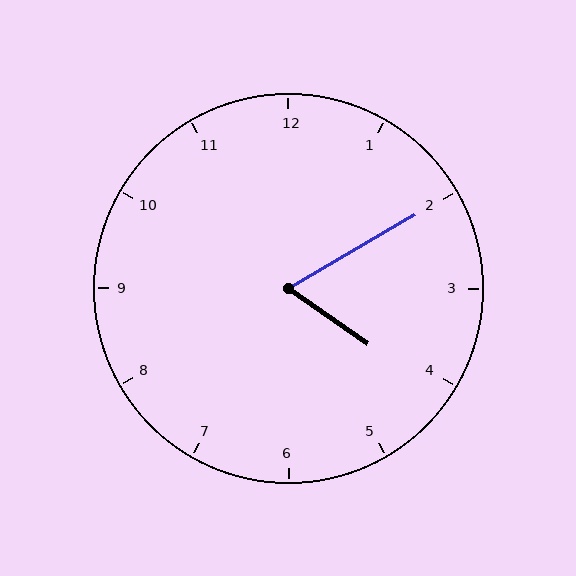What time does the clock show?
4:10.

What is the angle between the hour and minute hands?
Approximately 65 degrees.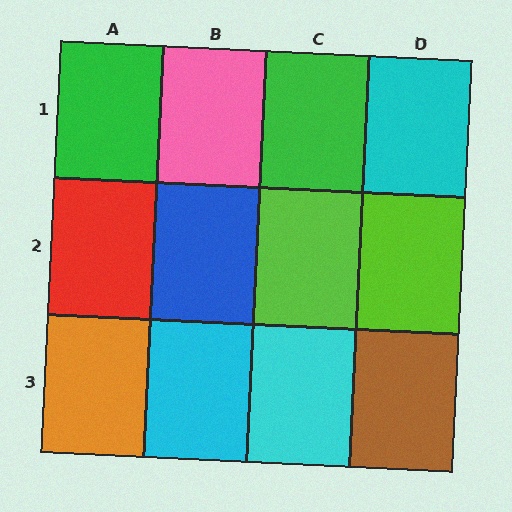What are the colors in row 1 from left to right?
Green, pink, green, cyan.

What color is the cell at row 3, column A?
Orange.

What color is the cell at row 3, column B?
Cyan.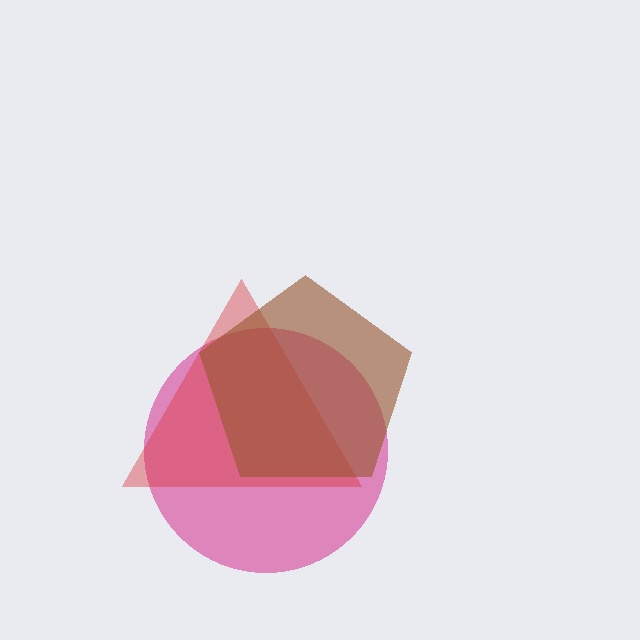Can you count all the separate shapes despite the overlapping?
Yes, there are 3 separate shapes.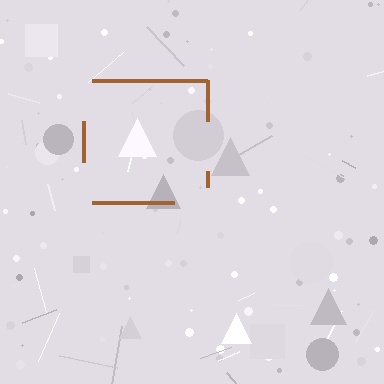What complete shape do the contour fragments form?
The contour fragments form a square.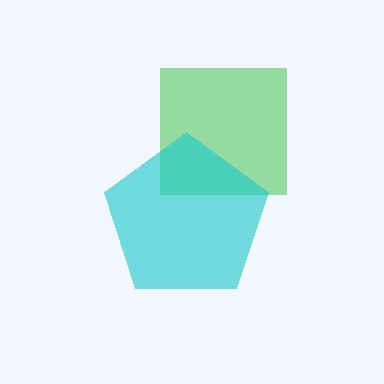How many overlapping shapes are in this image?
There are 2 overlapping shapes in the image.